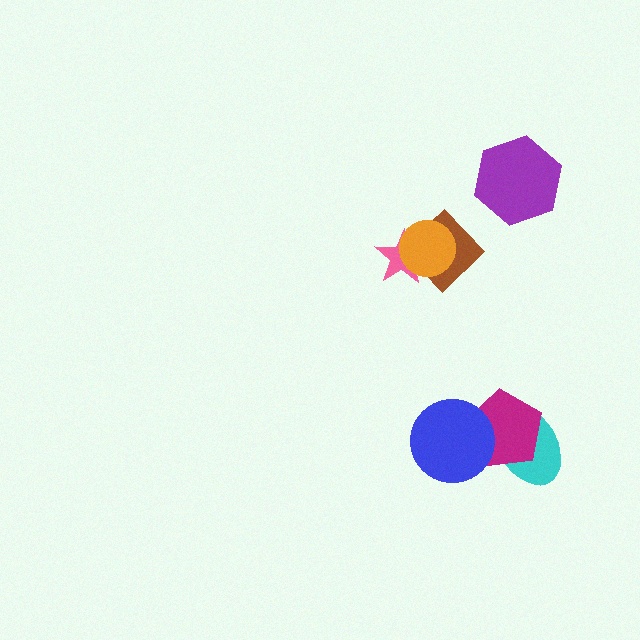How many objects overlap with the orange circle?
2 objects overlap with the orange circle.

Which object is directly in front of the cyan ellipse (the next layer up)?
The magenta pentagon is directly in front of the cyan ellipse.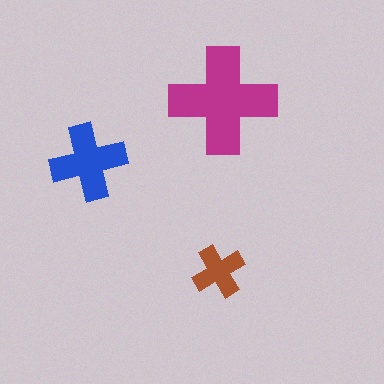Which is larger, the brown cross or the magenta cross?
The magenta one.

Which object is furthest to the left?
The blue cross is leftmost.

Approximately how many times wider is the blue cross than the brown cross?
About 1.5 times wider.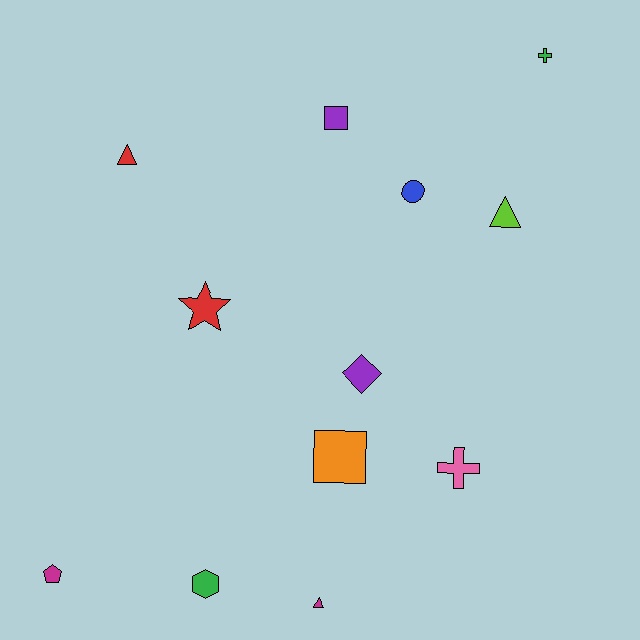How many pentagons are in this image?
There is 1 pentagon.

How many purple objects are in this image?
There are 2 purple objects.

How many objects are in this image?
There are 12 objects.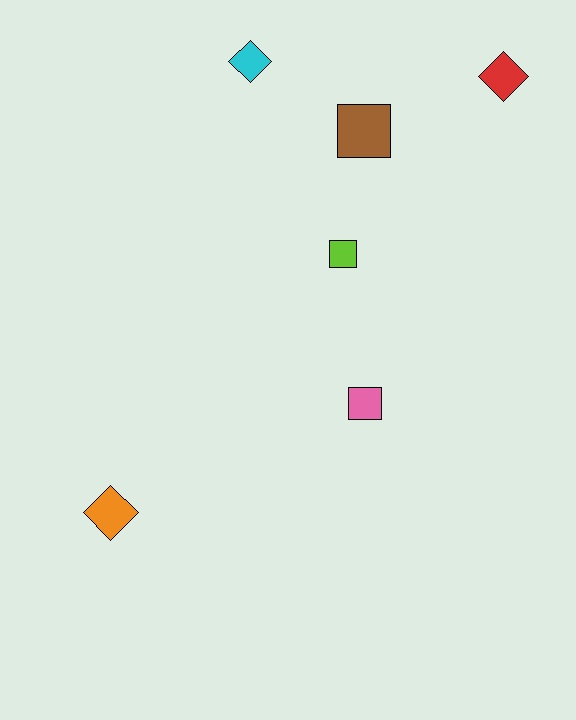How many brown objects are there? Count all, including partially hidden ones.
There is 1 brown object.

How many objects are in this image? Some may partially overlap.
There are 6 objects.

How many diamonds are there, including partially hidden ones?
There are 3 diamonds.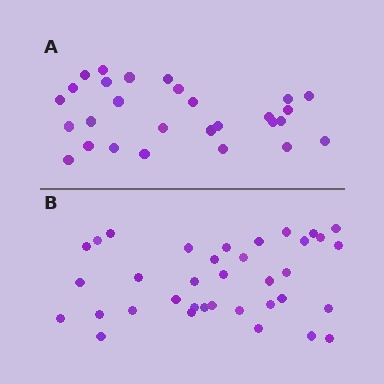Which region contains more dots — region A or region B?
Region B (the bottom region) has more dots.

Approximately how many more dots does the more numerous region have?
Region B has roughly 8 or so more dots than region A.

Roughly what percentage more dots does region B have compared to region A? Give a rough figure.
About 30% more.